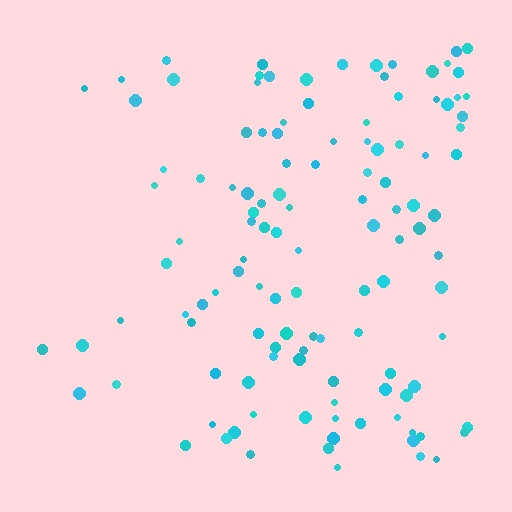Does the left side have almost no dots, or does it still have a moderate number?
Still a moderate number, just noticeably fewer than the right.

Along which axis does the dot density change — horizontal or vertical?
Horizontal.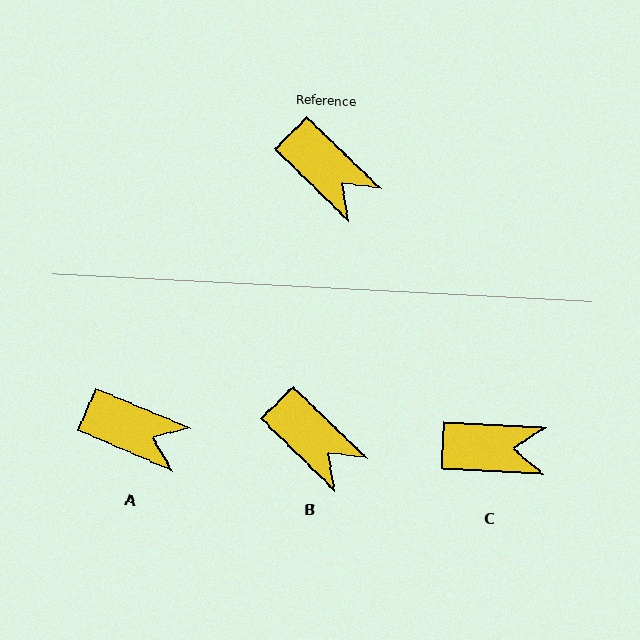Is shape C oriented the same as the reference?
No, it is off by about 41 degrees.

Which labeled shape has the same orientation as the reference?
B.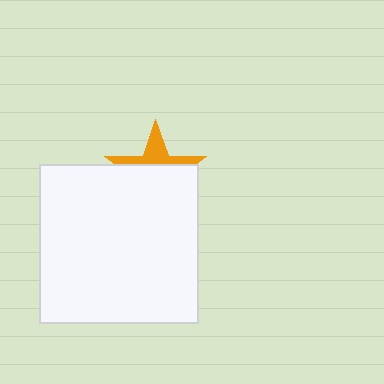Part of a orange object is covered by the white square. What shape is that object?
It is a star.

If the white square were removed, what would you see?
You would see the complete orange star.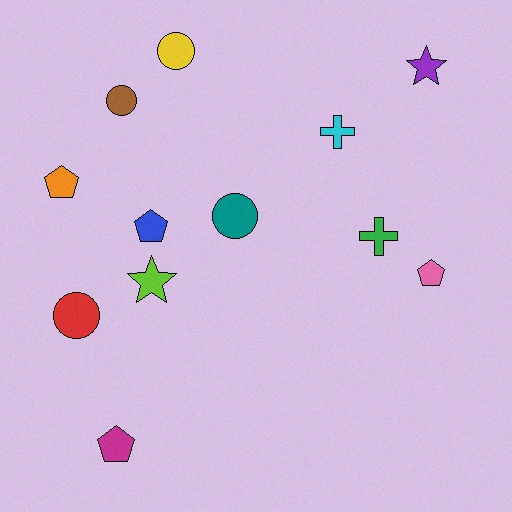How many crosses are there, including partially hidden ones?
There are 2 crosses.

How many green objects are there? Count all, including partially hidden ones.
There is 1 green object.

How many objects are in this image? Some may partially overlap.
There are 12 objects.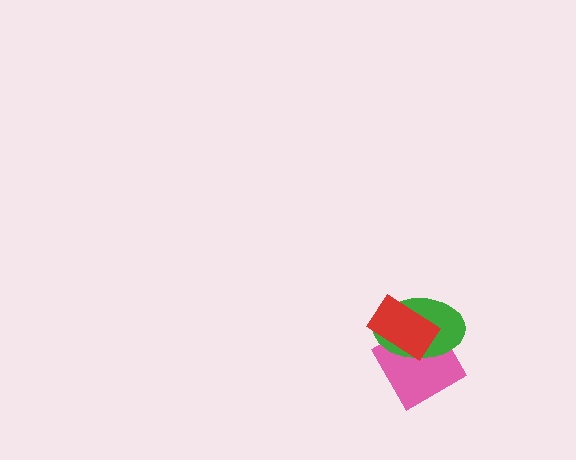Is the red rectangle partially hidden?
No, no other shape covers it.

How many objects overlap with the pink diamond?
2 objects overlap with the pink diamond.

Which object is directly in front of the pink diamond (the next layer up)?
The green ellipse is directly in front of the pink diamond.